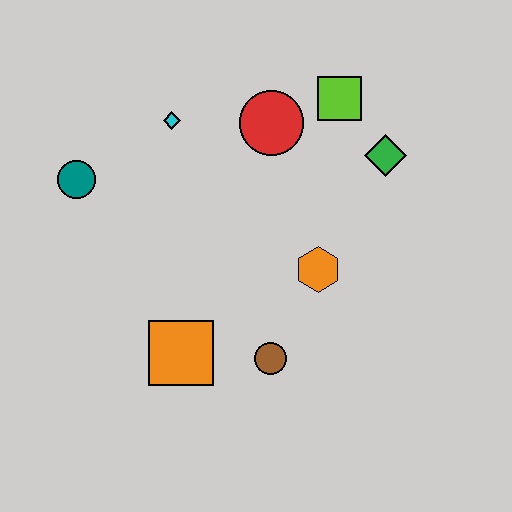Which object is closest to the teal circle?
The cyan diamond is closest to the teal circle.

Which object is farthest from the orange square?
The lime square is farthest from the orange square.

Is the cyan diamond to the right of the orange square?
No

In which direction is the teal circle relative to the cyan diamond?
The teal circle is to the left of the cyan diamond.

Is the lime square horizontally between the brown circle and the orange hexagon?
No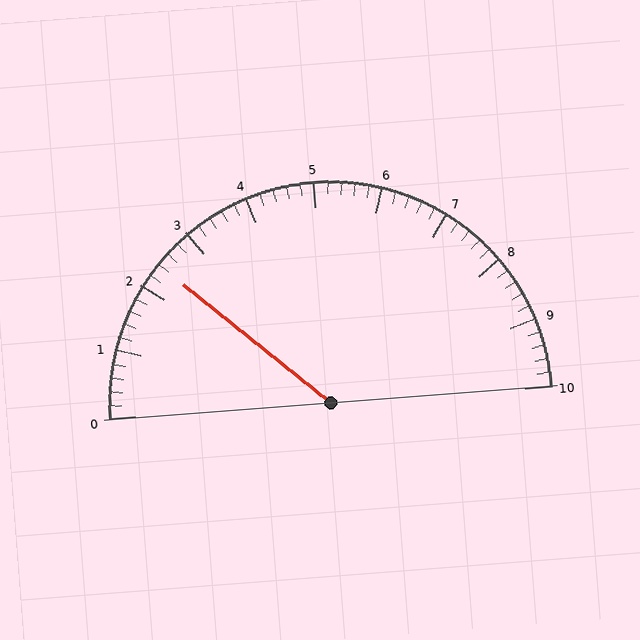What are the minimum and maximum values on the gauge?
The gauge ranges from 0 to 10.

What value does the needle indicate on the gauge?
The needle indicates approximately 2.4.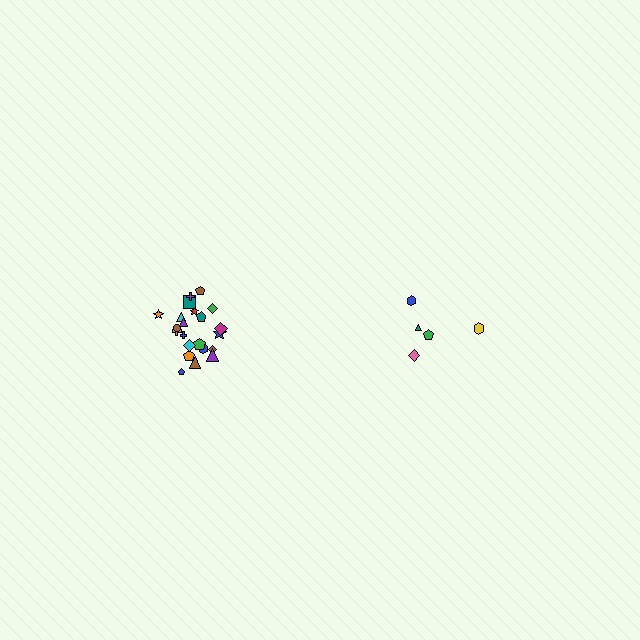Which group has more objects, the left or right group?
The left group.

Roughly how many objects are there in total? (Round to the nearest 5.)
Roughly 25 objects in total.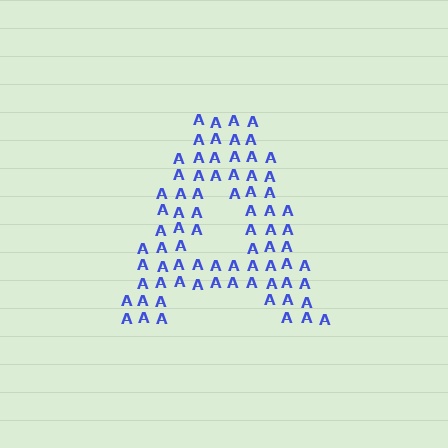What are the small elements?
The small elements are letter A's.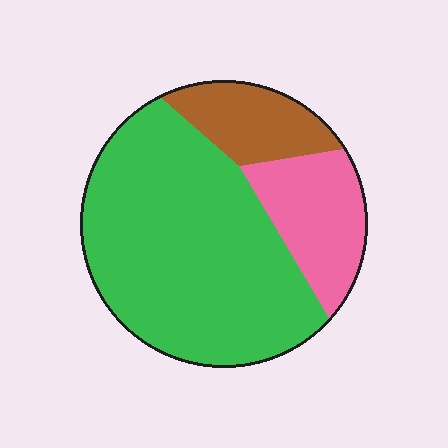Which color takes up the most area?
Green, at roughly 65%.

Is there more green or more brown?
Green.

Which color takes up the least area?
Brown, at roughly 15%.